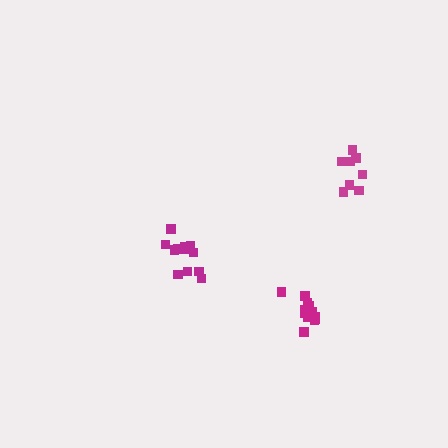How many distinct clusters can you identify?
There are 3 distinct clusters.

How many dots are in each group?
Group 1: 12 dots, Group 2: 8 dots, Group 3: 12 dots (32 total).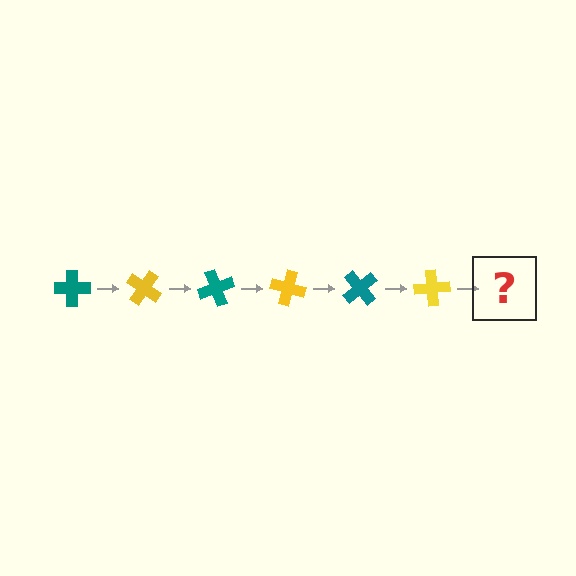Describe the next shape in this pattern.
It should be a teal cross, rotated 210 degrees from the start.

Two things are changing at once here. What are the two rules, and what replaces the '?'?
The two rules are that it rotates 35 degrees each step and the color cycles through teal and yellow. The '?' should be a teal cross, rotated 210 degrees from the start.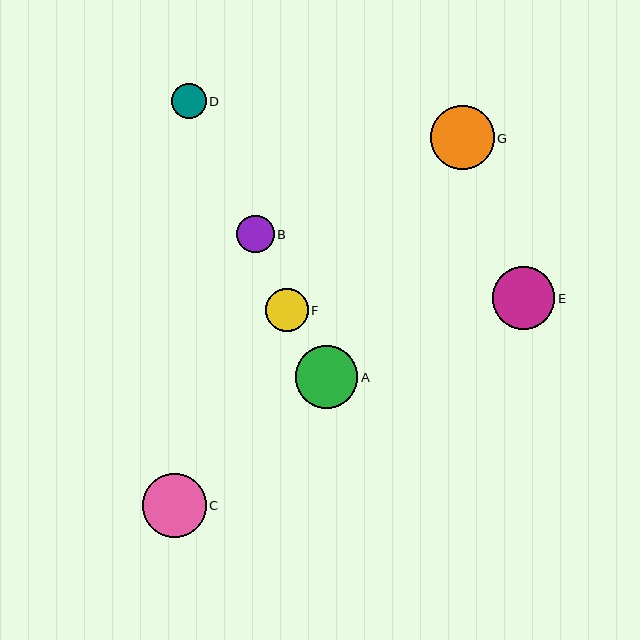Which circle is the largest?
Circle C is the largest with a size of approximately 63 pixels.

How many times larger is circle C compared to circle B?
Circle C is approximately 1.7 times the size of circle B.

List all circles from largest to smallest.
From largest to smallest: C, G, A, E, F, B, D.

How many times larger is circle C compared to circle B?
Circle C is approximately 1.7 times the size of circle B.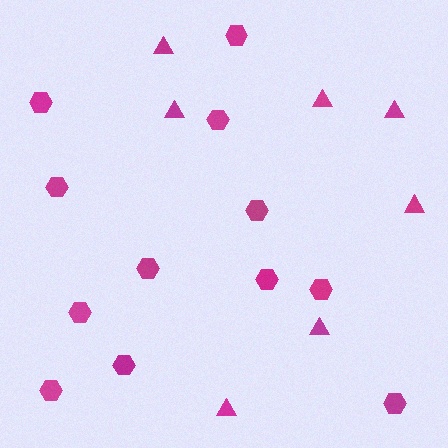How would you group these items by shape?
There are 2 groups: one group of triangles (7) and one group of hexagons (12).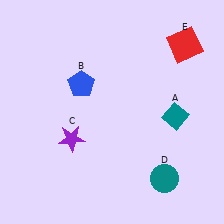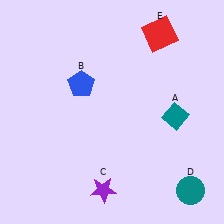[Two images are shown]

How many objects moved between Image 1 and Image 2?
3 objects moved between the two images.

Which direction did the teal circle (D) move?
The teal circle (D) moved right.